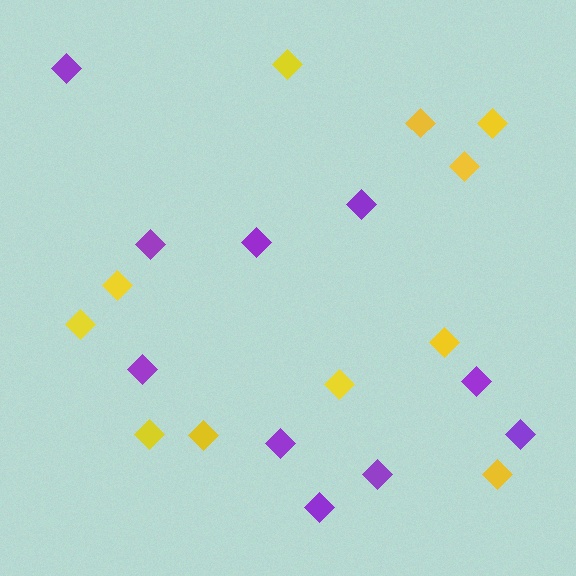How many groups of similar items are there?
There are 2 groups: one group of yellow diamonds (11) and one group of purple diamonds (10).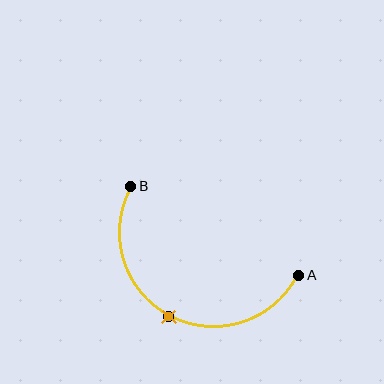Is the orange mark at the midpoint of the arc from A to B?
Yes. The orange mark lies on the arc at equal arc-length from both A and B — it is the arc midpoint.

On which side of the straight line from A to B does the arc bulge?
The arc bulges below the straight line connecting A and B.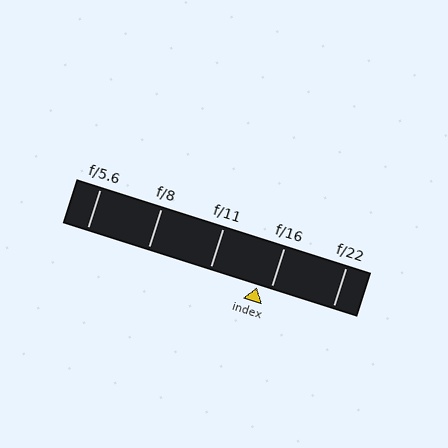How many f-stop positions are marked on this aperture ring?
There are 5 f-stop positions marked.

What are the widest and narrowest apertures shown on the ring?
The widest aperture shown is f/5.6 and the narrowest is f/22.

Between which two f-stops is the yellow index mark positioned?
The index mark is between f/11 and f/16.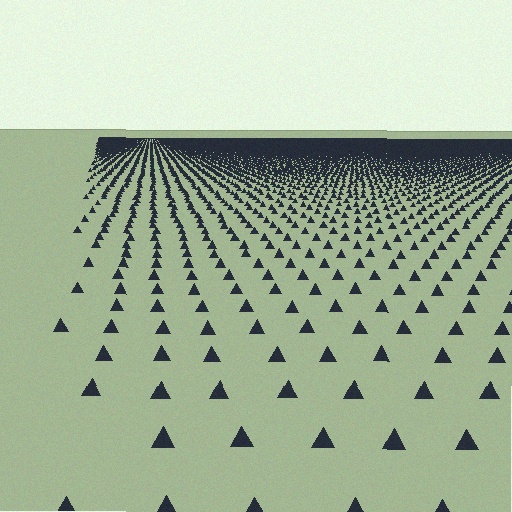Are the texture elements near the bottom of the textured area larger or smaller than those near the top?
Larger. Near the bottom, elements are closer to the viewer and appear at a bigger on-screen size.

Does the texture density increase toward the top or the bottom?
Density increases toward the top.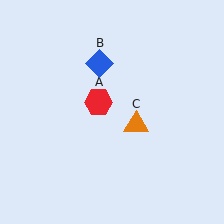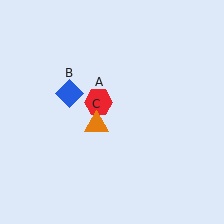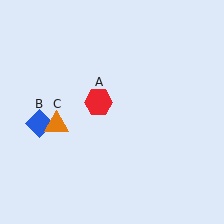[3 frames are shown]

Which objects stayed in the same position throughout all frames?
Red hexagon (object A) remained stationary.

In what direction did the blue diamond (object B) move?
The blue diamond (object B) moved down and to the left.